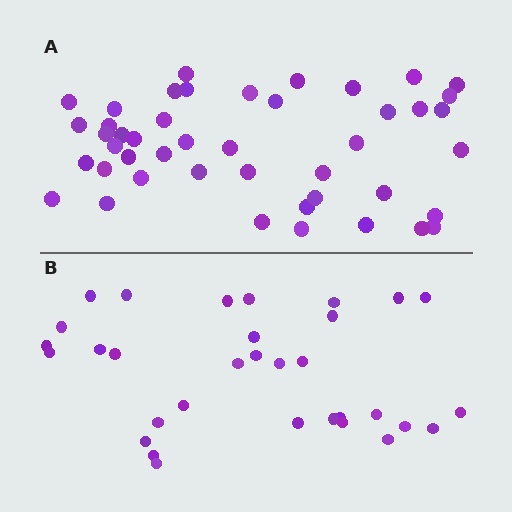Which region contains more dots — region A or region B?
Region A (the top region) has more dots.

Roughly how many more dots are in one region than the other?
Region A has approximately 15 more dots than region B.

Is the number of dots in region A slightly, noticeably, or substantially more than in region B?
Region A has noticeably more, but not dramatically so. The ratio is roughly 1.4 to 1.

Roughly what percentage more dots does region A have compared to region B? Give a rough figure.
About 40% more.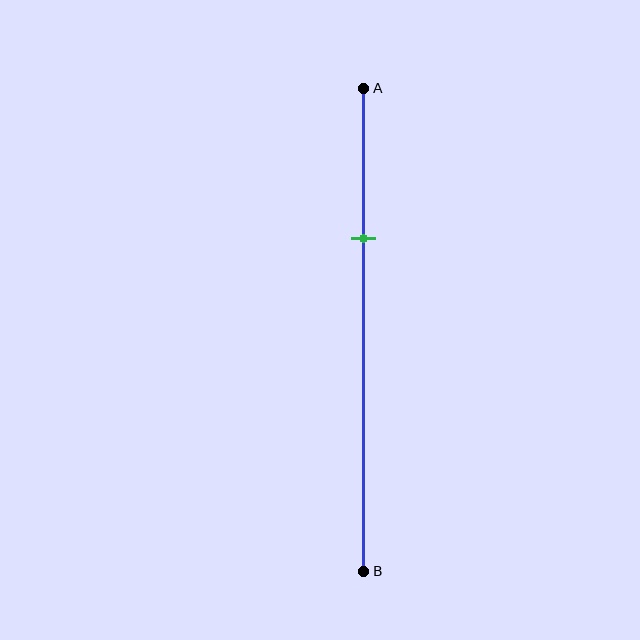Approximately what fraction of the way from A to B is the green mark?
The green mark is approximately 30% of the way from A to B.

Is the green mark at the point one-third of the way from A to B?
Yes, the mark is approximately at the one-third point.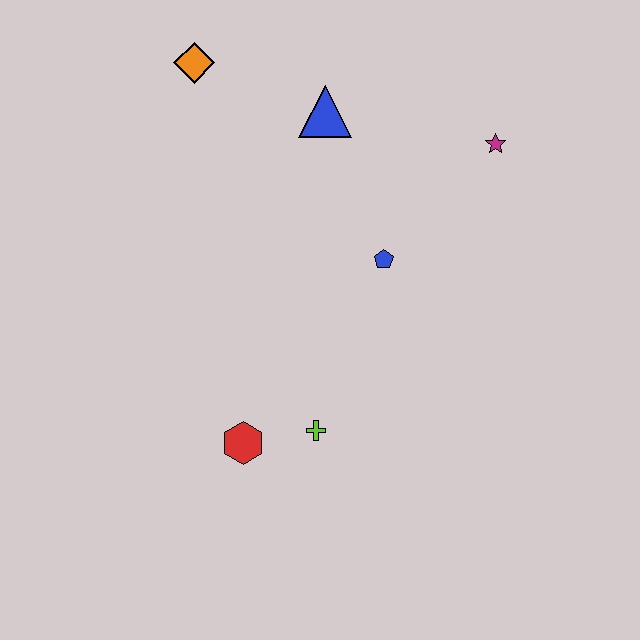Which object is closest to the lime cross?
The red hexagon is closest to the lime cross.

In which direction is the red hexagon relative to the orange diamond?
The red hexagon is below the orange diamond.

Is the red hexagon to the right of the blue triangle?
No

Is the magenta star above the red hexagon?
Yes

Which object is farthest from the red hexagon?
The magenta star is farthest from the red hexagon.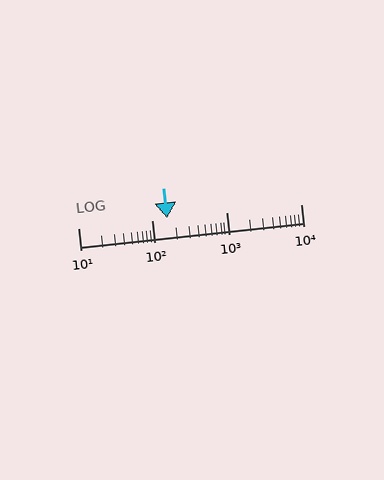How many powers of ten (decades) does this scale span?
The scale spans 3 decades, from 10 to 10000.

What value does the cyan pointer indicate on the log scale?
The pointer indicates approximately 160.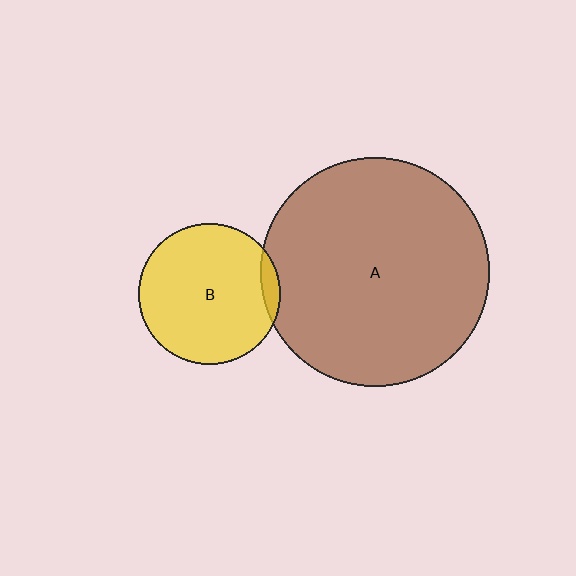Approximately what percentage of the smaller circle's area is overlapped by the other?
Approximately 5%.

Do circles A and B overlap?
Yes.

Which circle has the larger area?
Circle A (brown).